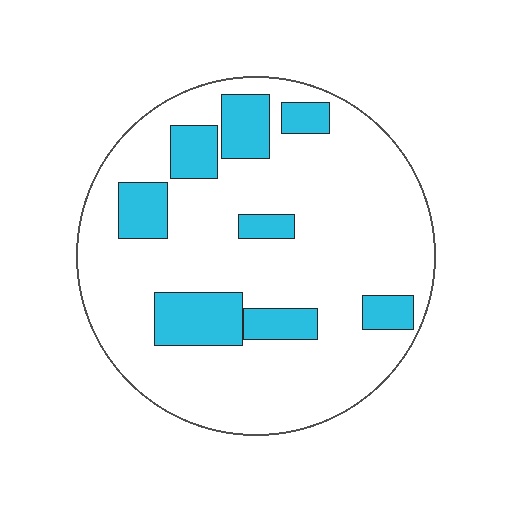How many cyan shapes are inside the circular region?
8.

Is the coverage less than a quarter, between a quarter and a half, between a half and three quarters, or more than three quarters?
Less than a quarter.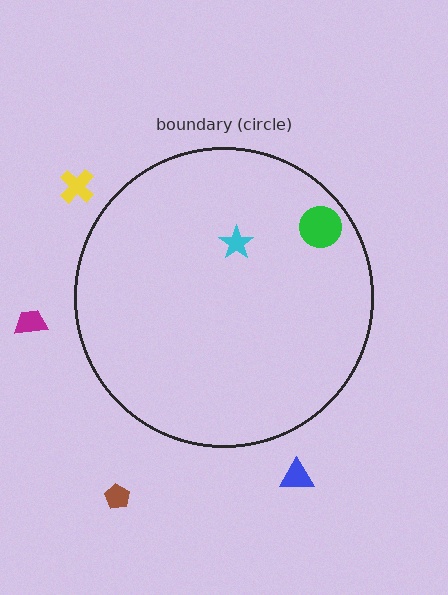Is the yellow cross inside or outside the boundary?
Outside.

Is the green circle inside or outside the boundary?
Inside.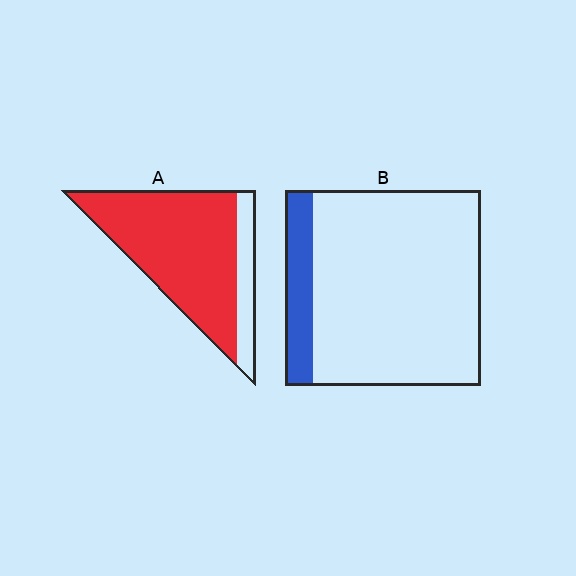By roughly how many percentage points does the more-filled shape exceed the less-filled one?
By roughly 65 percentage points (A over B).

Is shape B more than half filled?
No.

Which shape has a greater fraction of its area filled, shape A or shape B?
Shape A.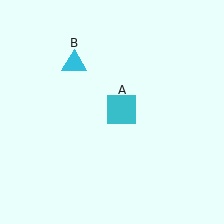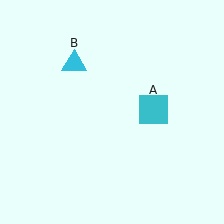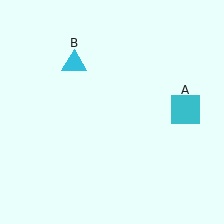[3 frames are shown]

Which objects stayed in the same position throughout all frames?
Cyan triangle (object B) remained stationary.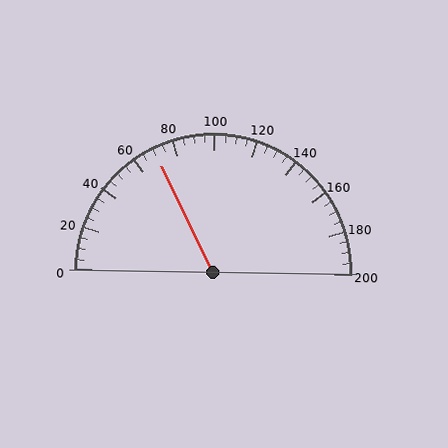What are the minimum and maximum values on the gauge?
The gauge ranges from 0 to 200.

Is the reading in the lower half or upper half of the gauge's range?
The reading is in the lower half of the range (0 to 200).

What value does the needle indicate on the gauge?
The needle indicates approximately 70.